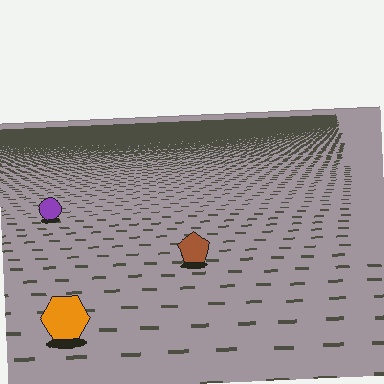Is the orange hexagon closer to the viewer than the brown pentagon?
Yes. The orange hexagon is closer — you can tell from the texture gradient: the ground texture is coarser near it.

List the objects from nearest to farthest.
From nearest to farthest: the orange hexagon, the brown pentagon, the purple circle.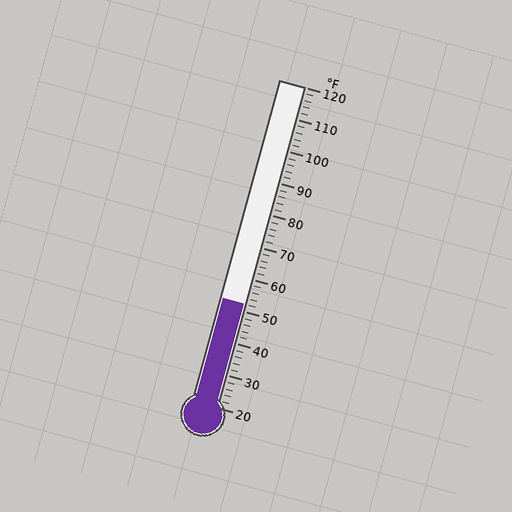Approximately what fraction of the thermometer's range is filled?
The thermometer is filled to approximately 30% of its range.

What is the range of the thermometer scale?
The thermometer scale ranges from 20°F to 120°F.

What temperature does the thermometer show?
The thermometer shows approximately 52°F.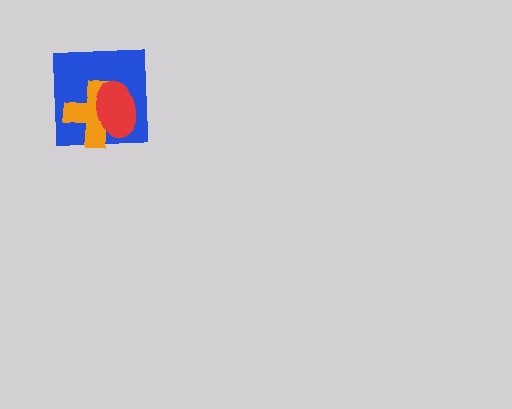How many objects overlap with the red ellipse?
2 objects overlap with the red ellipse.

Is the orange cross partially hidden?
Yes, it is partially covered by another shape.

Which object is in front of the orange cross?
The red ellipse is in front of the orange cross.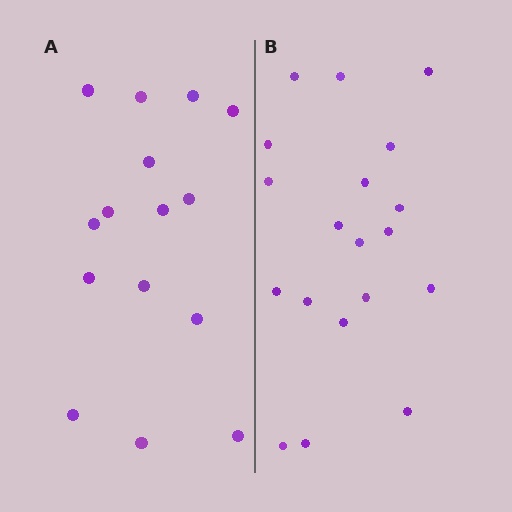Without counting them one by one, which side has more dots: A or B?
Region B (the right region) has more dots.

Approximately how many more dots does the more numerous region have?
Region B has about 4 more dots than region A.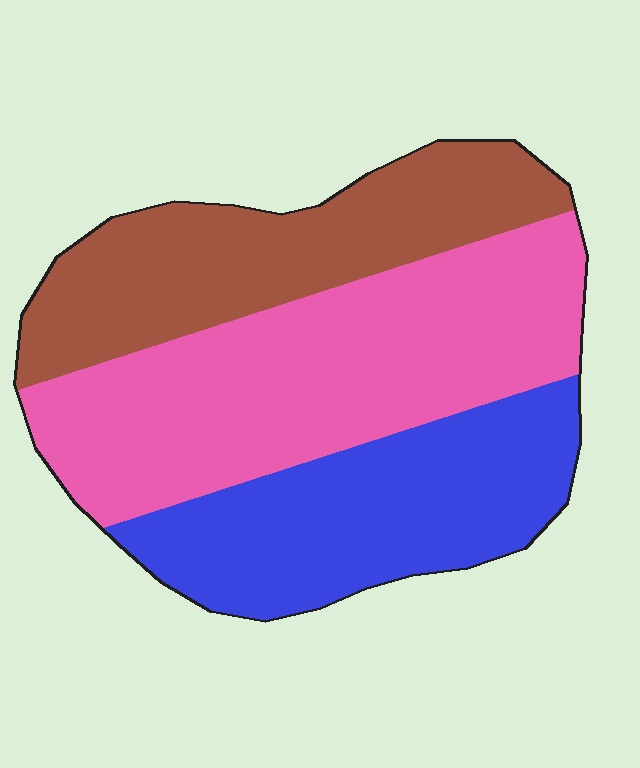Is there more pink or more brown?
Pink.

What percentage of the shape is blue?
Blue takes up between a quarter and a half of the shape.